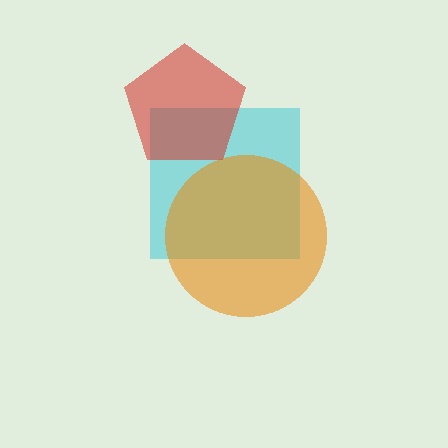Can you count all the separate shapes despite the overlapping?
Yes, there are 3 separate shapes.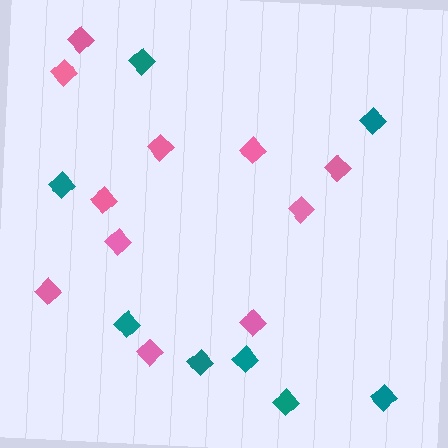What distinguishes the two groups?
There are 2 groups: one group of pink diamonds (11) and one group of teal diamonds (8).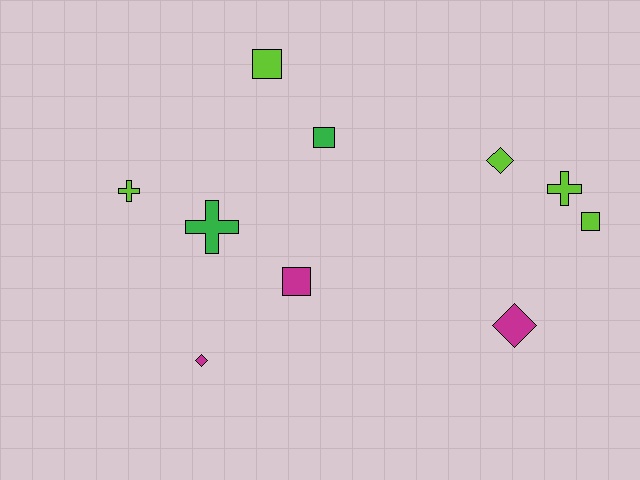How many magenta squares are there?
There is 1 magenta square.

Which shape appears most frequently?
Square, with 4 objects.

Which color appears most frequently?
Lime, with 5 objects.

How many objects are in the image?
There are 10 objects.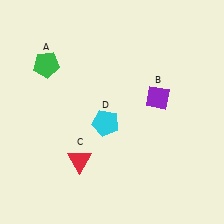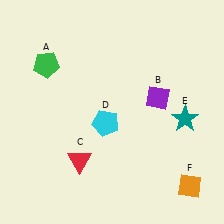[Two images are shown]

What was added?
A teal star (E), an orange diamond (F) were added in Image 2.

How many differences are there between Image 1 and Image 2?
There are 2 differences between the two images.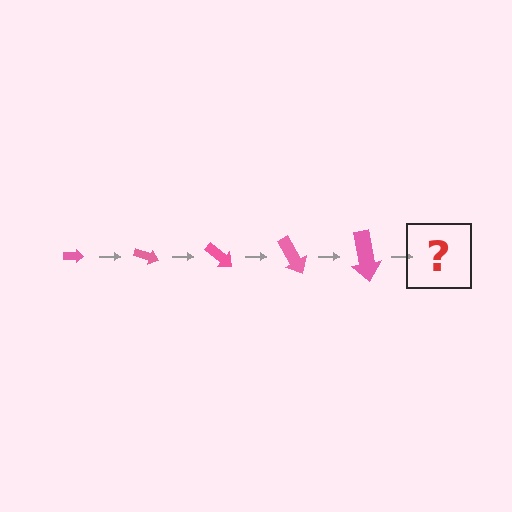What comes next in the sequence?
The next element should be an arrow, larger than the previous one and rotated 100 degrees from the start.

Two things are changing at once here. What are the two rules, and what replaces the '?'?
The two rules are that the arrow grows larger each step and it rotates 20 degrees each step. The '?' should be an arrow, larger than the previous one and rotated 100 degrees from the start.